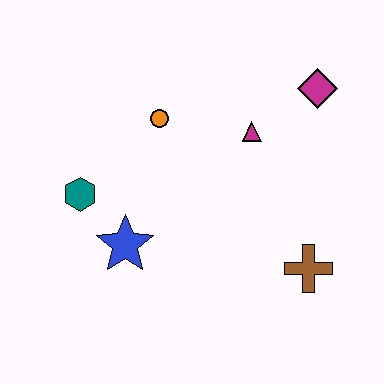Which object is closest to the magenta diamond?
The magenta triangle is closest to the magenta diamond.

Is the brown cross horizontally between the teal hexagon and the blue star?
No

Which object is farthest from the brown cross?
The teal hexagon is farthest from the brown cross.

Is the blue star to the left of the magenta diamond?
Yes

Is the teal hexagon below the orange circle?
Yes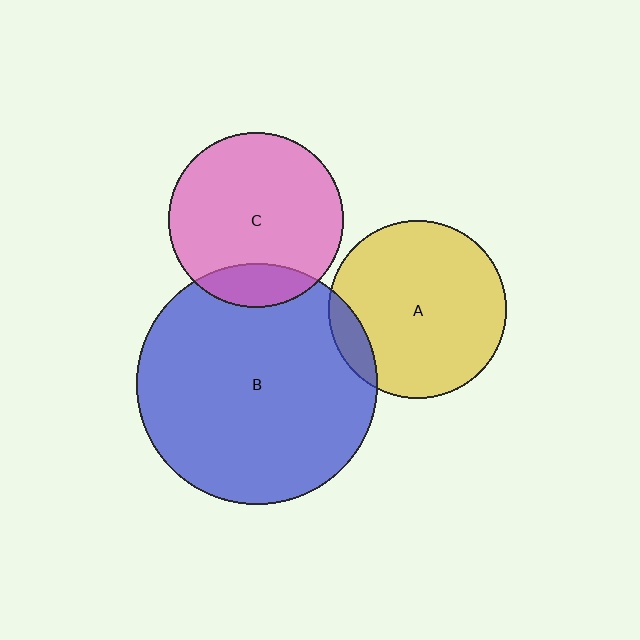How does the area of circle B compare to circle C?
Approximately 1.9 times.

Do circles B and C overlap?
Yes.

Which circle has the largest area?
Circle B (blue).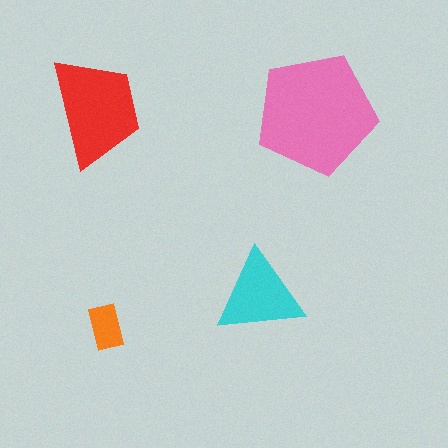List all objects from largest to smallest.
The pink pentagon, the red trapezoid, the cyan triangle, the orange rectangle.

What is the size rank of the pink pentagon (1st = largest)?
1st.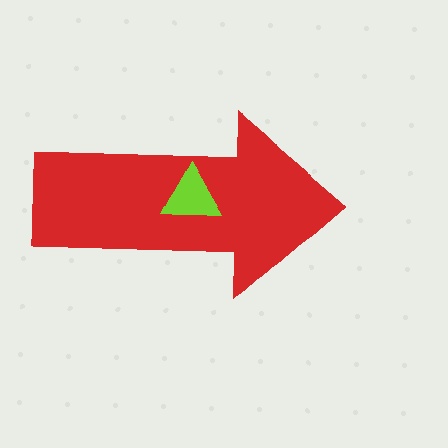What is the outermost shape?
The red arrow.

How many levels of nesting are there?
2.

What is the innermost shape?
The lime triangle.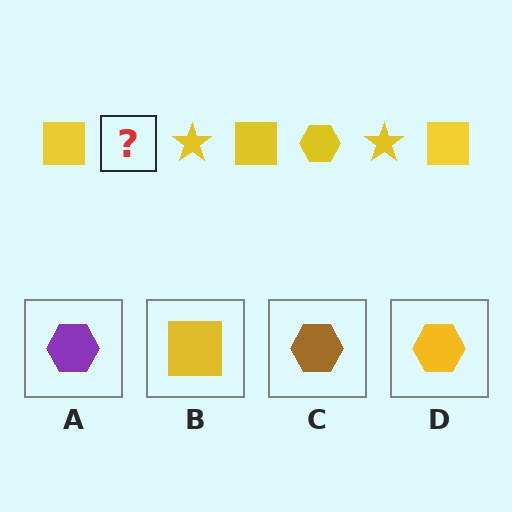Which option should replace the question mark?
Option D.